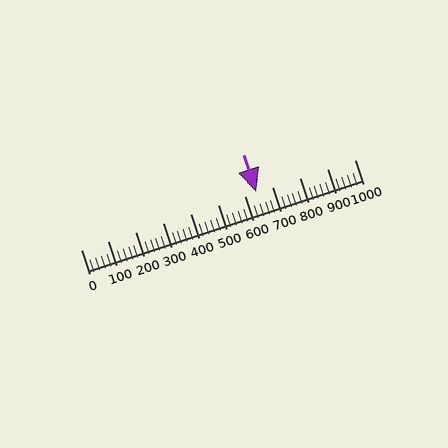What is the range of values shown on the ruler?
The ruler shows values from 0 to 1000.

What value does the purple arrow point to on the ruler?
The purple arrow points to approximately 640.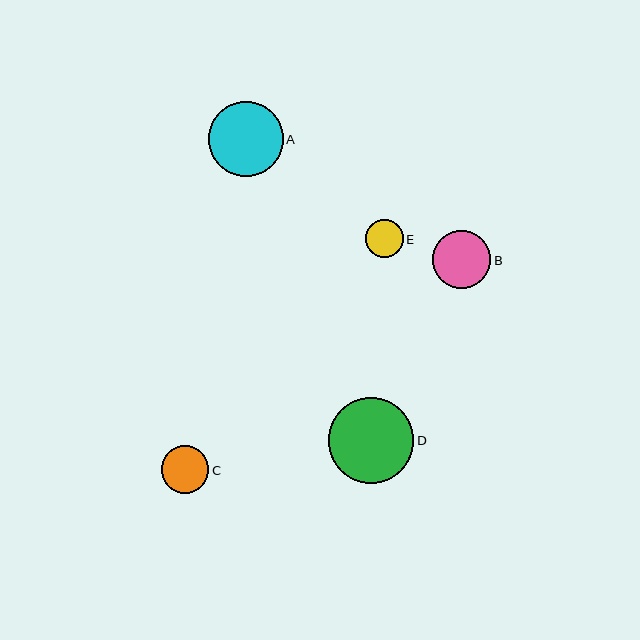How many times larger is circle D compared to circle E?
Circle D is approximately 2.3 times the size of circle E.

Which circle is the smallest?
Circle E is the smallest with a size of approximately 38 pixels.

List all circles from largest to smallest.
From largest to smallest: D, A, B, C, E.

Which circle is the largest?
Circle D is the largest with a size of approximately 86 pixels.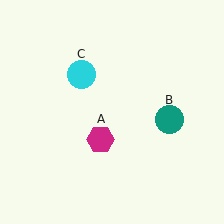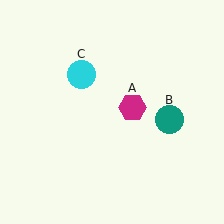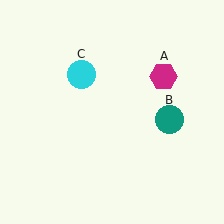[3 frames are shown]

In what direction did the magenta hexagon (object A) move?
The magenta hexagon (object A) moved up and to the right.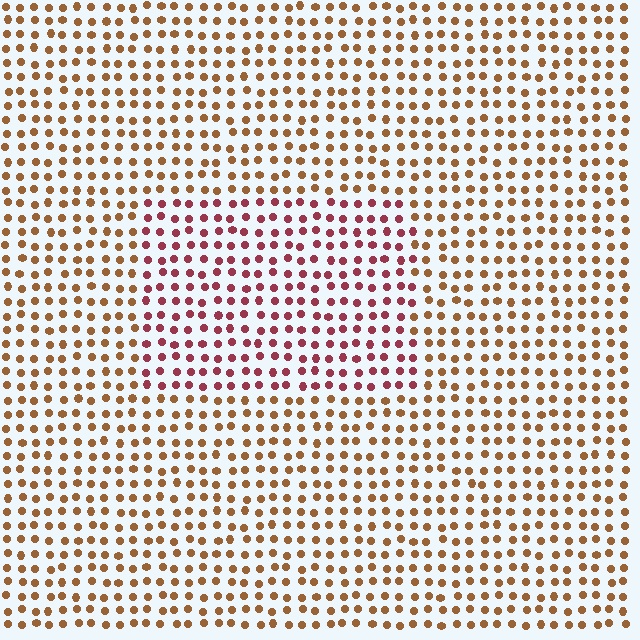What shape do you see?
I see a rectangle.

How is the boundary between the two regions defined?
The boundary is defined purely by a slight shift in hue (about 41 degrees). Spacing, size, and orientation are identical on both sides.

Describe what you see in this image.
The image is filled with small brown elements in a uniform arrangement. A rectangle-shaped region is visible where the elements are tinted to a slightly different hue, forming a subtle color boundary.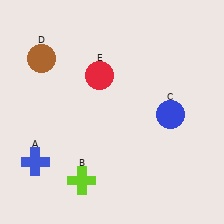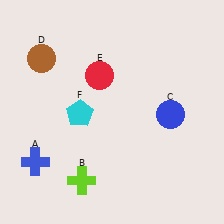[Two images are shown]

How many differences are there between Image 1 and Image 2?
There is 1 difference between the two images.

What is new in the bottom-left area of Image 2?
A cyan pentagon (F) was added in the bottom-left area of Image 2.